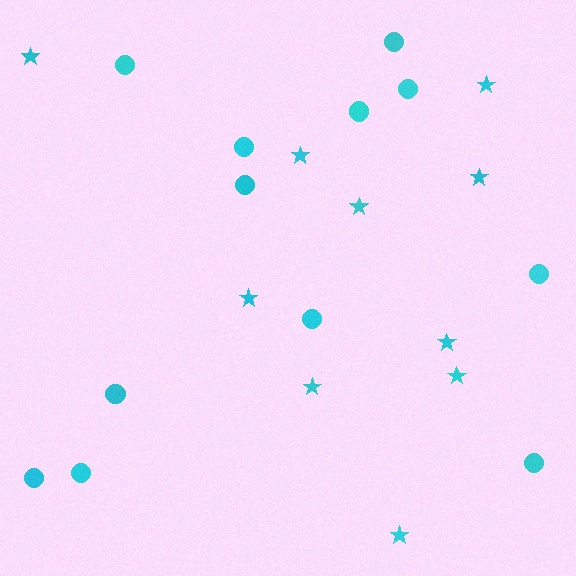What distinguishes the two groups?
There are 2 groups: one group of circles (12) and one group of stars (10).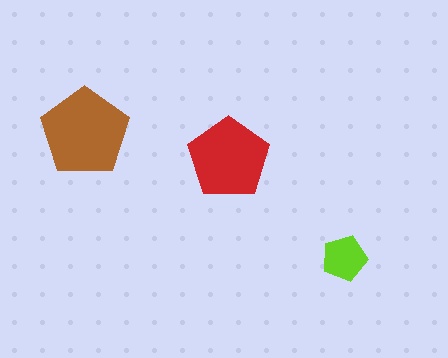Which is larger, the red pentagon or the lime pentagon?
The red one.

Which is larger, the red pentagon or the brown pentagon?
The brown one.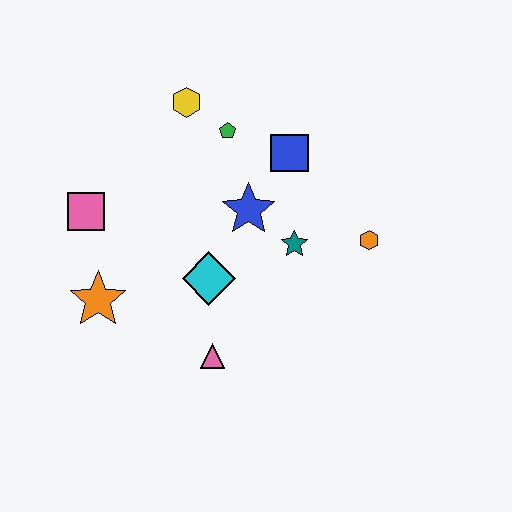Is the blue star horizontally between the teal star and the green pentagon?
Yes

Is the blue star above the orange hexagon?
Yes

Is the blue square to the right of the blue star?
Yes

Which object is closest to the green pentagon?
The yellow hexagon is closest to the green pentagon.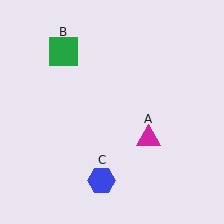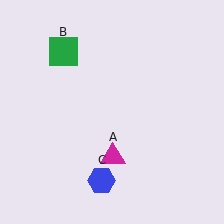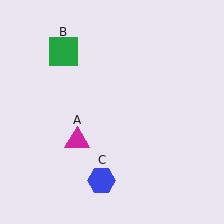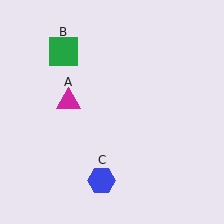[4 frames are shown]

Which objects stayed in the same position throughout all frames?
Green square (object B) and blue hexagon (object C) remained stationary.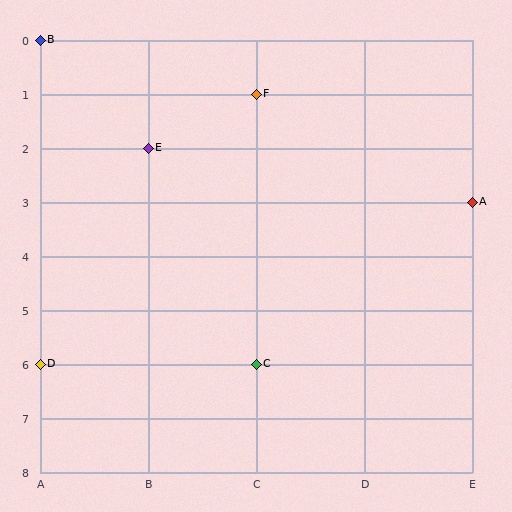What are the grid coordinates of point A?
Point A is at grid coordinates (E, 3).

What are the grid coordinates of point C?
Point C is at grid coordinates (C, 6).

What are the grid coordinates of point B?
Point B is at grid coordinates (A, 0).